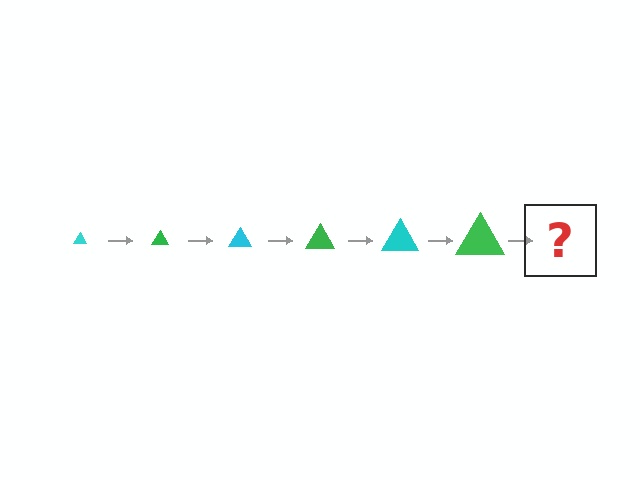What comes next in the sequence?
The next element should be a cyan triangle, larger than the previous one.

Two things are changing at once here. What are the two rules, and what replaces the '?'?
The two rules are that the triangle grows larger each step and the color cycles through cyan and green. The '?' should be a cyan triangle, larger than the previous one.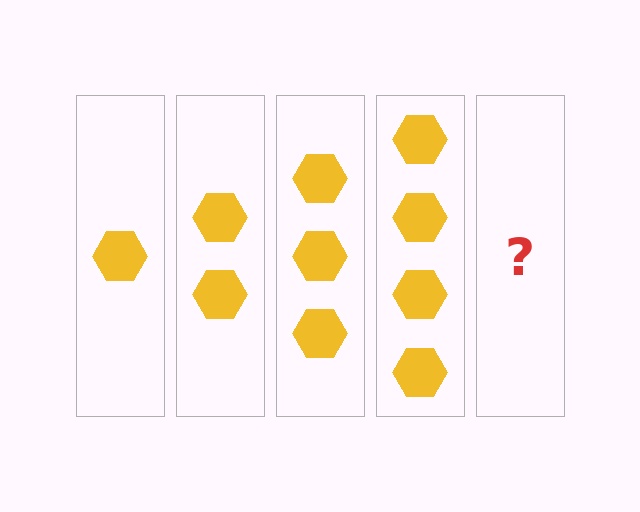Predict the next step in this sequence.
The next step is 5 hexagons.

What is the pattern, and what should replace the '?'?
The pattern is that each step adds one more hexagon. The '?' should be 5 hexagons.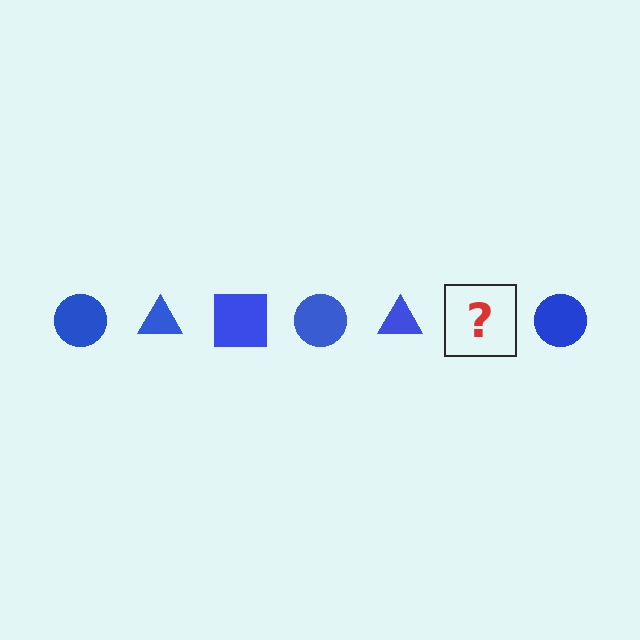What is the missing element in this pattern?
The missing element is a blue square.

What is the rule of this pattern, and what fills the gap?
The rule is that the pattern cycles through circle, triangle, square shapes in blue. The gap should be filled with a blue square.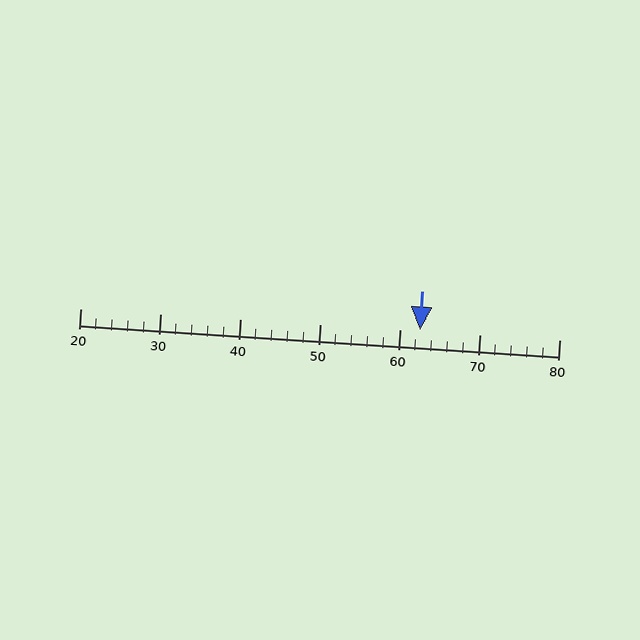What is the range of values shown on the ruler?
The ruler shows values from 20 to 80.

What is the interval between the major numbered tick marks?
The major tick marks are spaced 10 units apart.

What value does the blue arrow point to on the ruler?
The blue arrow points to approximately 63.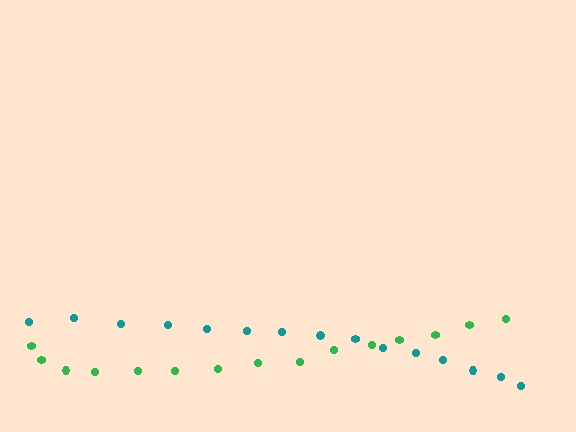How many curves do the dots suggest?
There are 2 distinct paths.